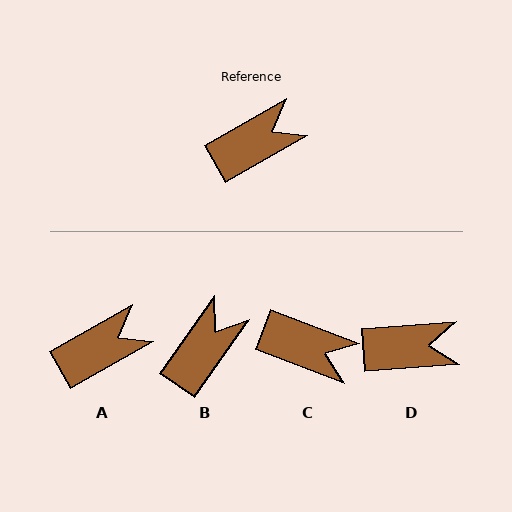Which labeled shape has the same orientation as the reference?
A.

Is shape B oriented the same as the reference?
No, it is off by about 25 degrees.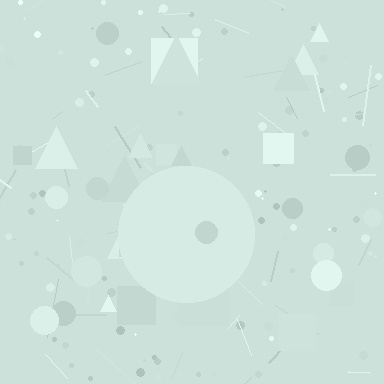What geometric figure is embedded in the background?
A circle is embedded in the background.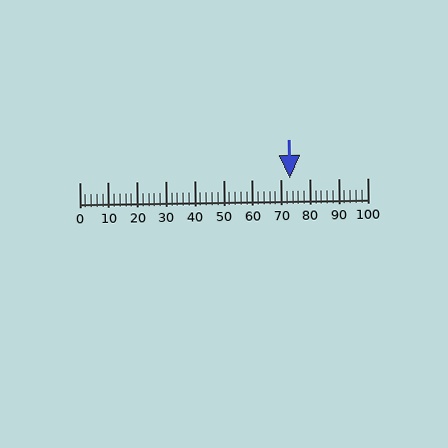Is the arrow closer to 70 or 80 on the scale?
The arrow is closer to 70.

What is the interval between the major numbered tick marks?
The major tick marks are spaced 10 units apart.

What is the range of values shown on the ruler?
The ruler shows values from 0 to 100.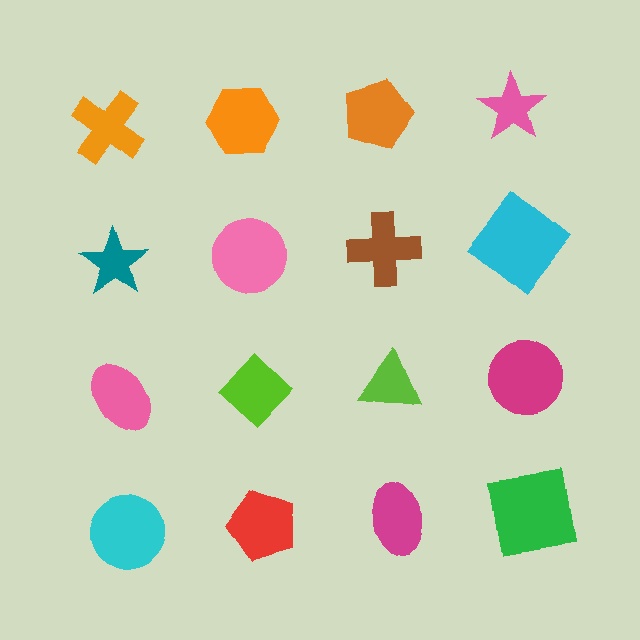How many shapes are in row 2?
4 shapes.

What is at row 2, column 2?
A pink circle.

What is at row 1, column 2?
An orange hexagon.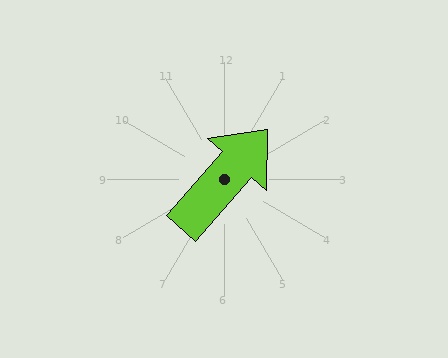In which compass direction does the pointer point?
Northeast.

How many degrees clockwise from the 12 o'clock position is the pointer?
Approximately 41 degrees.